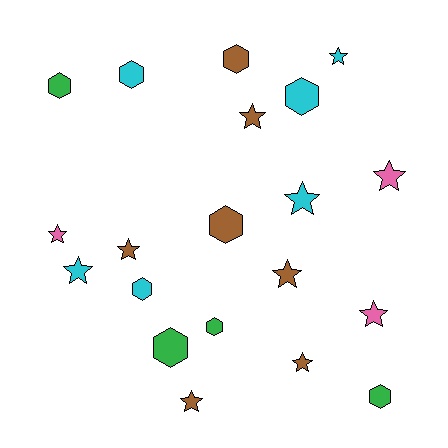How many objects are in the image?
There are 20 objects.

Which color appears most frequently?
Brown, with 7 objects.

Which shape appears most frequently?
Star, with 11 objects.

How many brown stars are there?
There are 5 brown stars.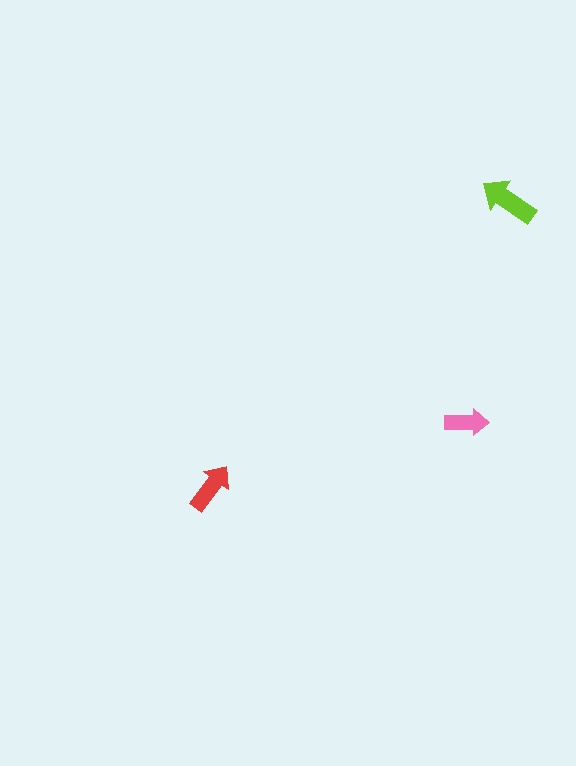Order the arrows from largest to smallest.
the lime one, the red one, the pink one.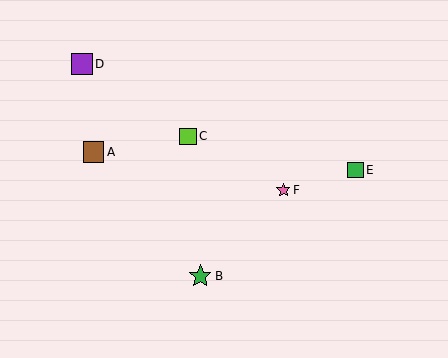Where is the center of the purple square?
The center of the purple square is at (82, 64).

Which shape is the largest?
The green star (labeled B) is the largest.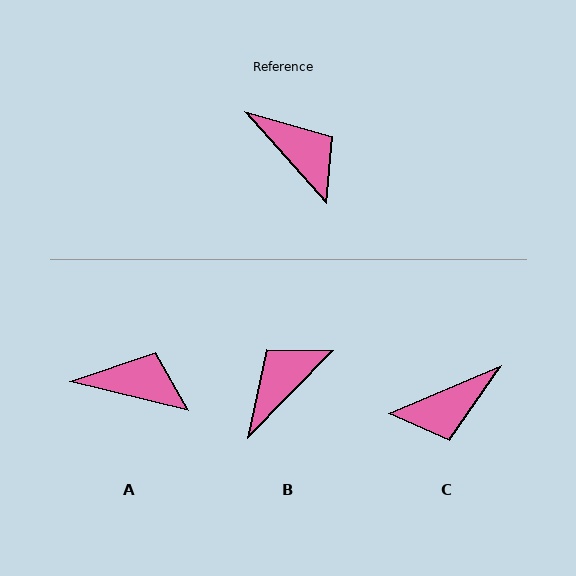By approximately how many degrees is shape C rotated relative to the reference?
Approximately 109 degrees clockwise.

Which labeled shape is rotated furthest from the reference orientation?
C, about 109 degrees away.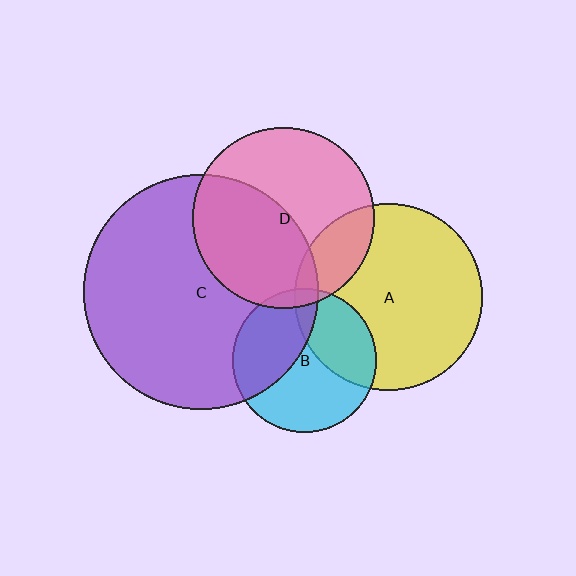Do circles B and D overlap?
Yes.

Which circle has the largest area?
Circle C (purple).